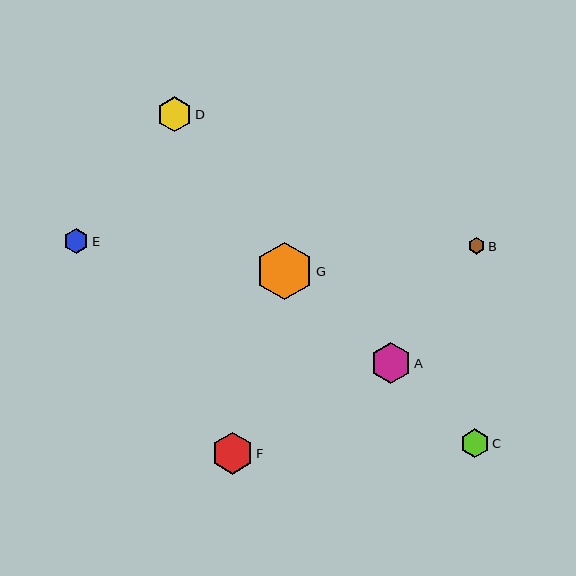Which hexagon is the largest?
Hexagon G is the largest with a size of approximately 57 pixels.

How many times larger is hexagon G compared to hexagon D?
Hexagon G is approximately 1.6 times the size of hexagon D.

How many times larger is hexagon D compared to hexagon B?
Hexagon D is approximately 2.1 times the size of hexagon B.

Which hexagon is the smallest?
Hexagon B is the smallest with a size of approximately 17 pixels.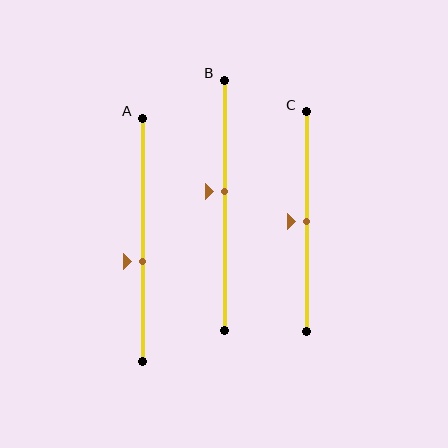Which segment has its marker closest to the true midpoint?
Segment C has its marker closest to the true midpoint.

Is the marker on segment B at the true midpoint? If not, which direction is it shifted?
No, the marker on segment B is shifted upward by about 6% of the segment length.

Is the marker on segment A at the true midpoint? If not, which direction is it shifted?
No, the marker on segment A is shifted downward by about 9% of the segment length.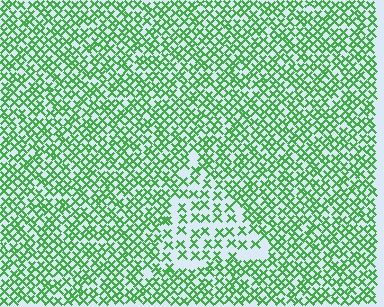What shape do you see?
I see a triangle.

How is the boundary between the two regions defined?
The boundary is defined by a change in element density (approximately 2.0x ratio). All elements are the same color, size, and shape.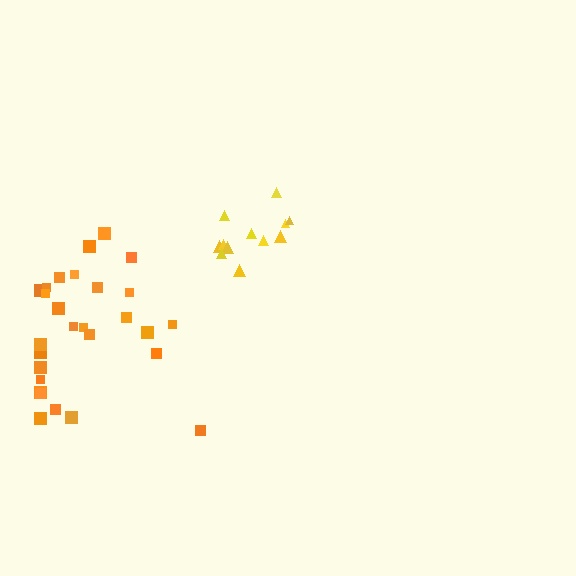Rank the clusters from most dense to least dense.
yellow, orange.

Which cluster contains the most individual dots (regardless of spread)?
Orange (29).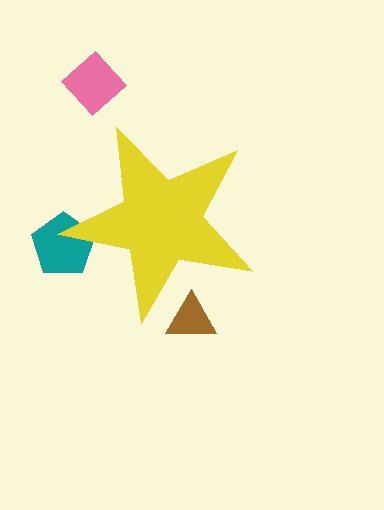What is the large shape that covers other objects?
A yellow star.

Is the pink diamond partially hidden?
No, the pink diamond is fully visible.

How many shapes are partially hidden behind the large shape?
2 shapes are partially hidden.